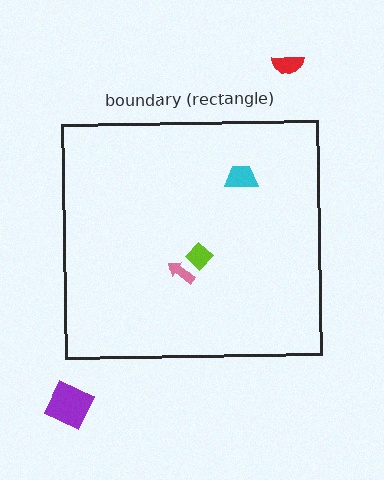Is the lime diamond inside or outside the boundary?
Inside.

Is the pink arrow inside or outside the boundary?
Inside.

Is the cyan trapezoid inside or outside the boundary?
Inside.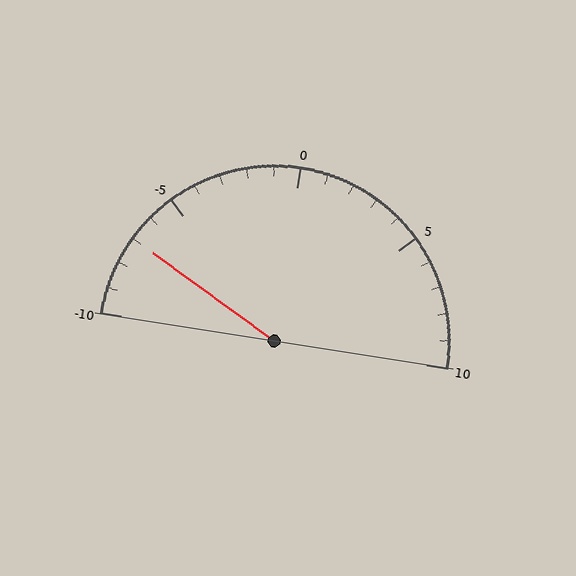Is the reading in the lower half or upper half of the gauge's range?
The reading is in the lower half of the range (-10 to 10).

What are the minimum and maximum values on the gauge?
The gauge ranges from -10 to 10.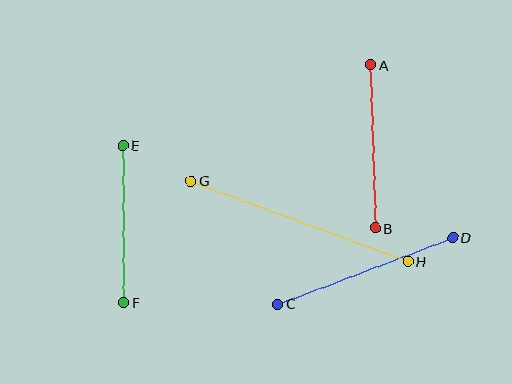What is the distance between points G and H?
The distance is approximately 231 pixels.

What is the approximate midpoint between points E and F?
The midpoint is at approximately (123, 224) pixels.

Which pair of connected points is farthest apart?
Points G and H are farthest apart.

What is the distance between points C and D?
The distance is approximately 187 pixels.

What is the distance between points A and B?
The distance is approximately 163 pixels.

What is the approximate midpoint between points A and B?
The midpoint is at approximately (373, 146) pixels.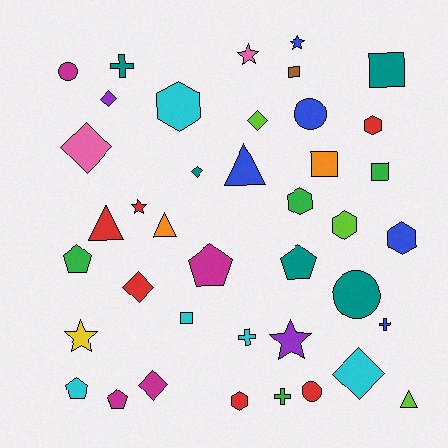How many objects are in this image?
There are 40 objects.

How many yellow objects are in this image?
There is 1 yellow object.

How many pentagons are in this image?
There are 5 pentagons.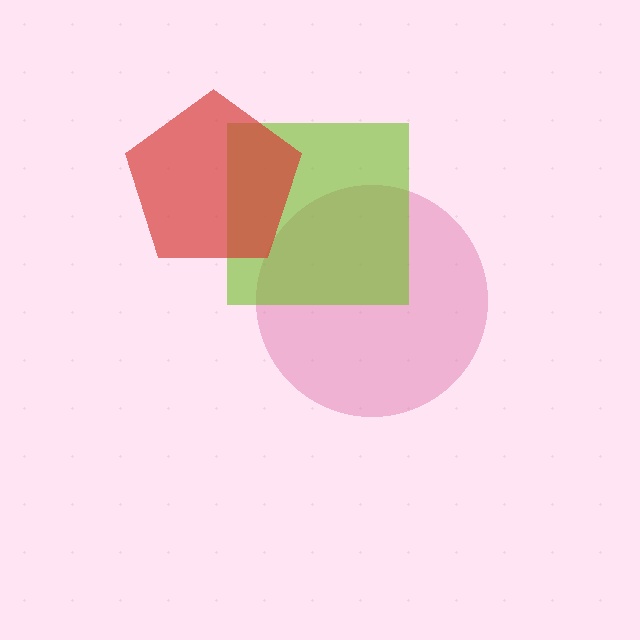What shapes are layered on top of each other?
The layered shapes are: a pink circle, a lime square, a red pentagon.